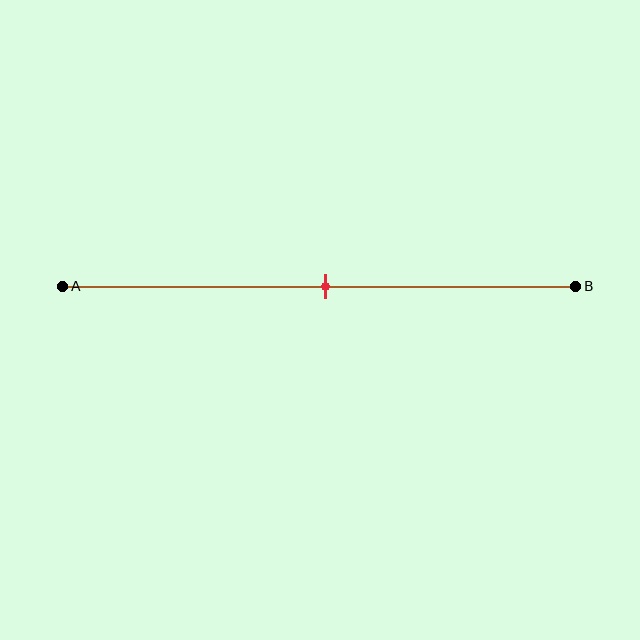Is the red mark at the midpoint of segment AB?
Yes, the mark is approximately at the midpoint.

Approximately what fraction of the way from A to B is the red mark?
The red mark is approximately 50% of the way from A to B.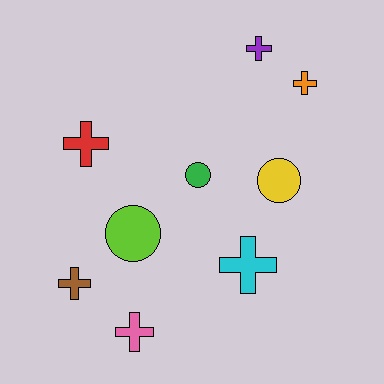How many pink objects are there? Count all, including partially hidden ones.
There is 1 pink object.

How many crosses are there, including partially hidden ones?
There are 6 crosses.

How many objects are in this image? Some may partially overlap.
There are 9 objects.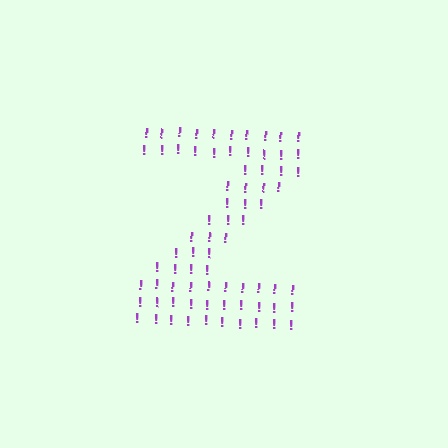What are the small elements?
The small elements are exclamation marks.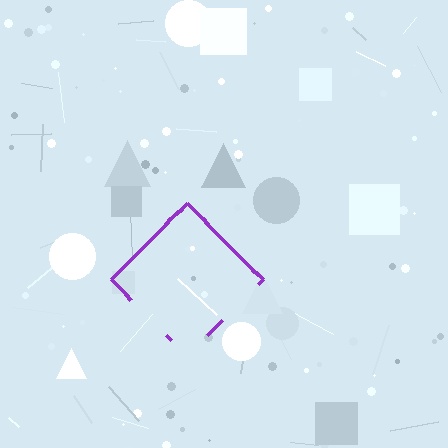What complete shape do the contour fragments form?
The contour fragments form a diamond.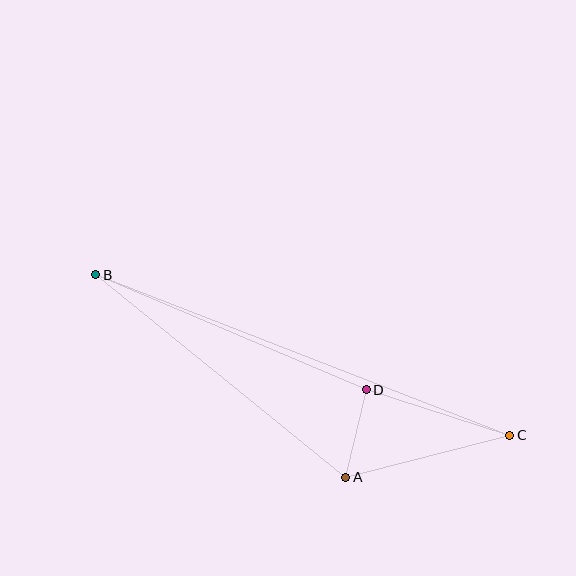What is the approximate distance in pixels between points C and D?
The distance between C and D is approximately 151 pixels.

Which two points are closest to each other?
Points A and D are closest to each other.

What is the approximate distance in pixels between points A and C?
The distance between A and C is approximately 170 pixels.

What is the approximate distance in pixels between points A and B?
The distance between A and B is approximately 322 pixels.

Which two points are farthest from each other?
Points B and C are farthest from each other.